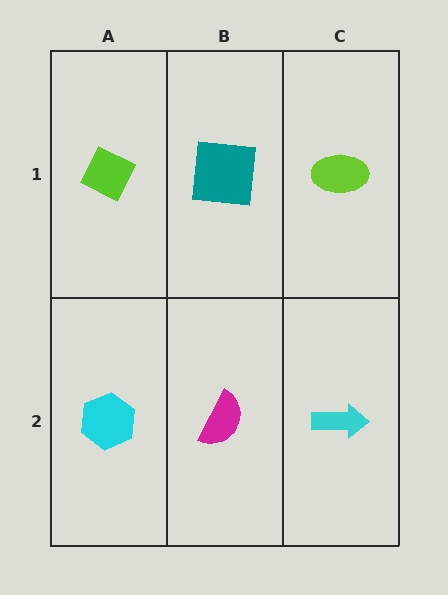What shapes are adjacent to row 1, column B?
A magenta semicircle (row 2, column B), a lime diamond (row 1, column A), a lime ellipse (row 1, column C).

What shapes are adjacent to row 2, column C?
A lime ellipse (row 1, column C), a magenta semicircle (row 2, column B).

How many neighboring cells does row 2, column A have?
2.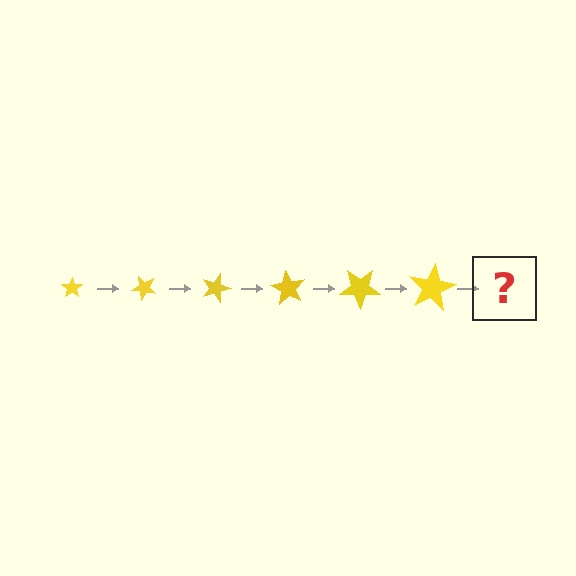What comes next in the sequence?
The next element should be a star, larger than the previous one and rotated 270 degrees from the start.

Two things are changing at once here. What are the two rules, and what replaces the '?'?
The two rules are that the star grows larger each step and it rotates 45 degrees each step. The '?' should be a star, larger than the previous one and rotated 270 degrees from the start.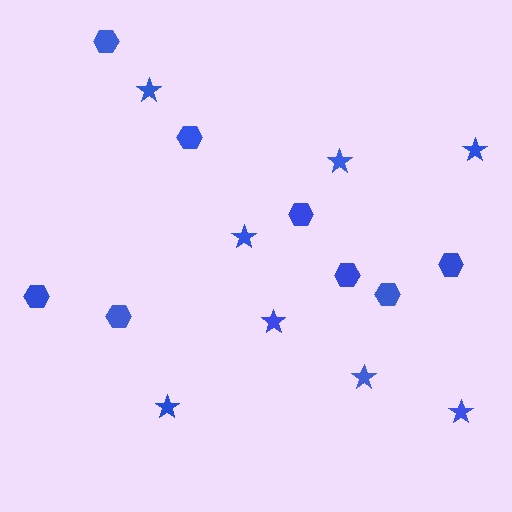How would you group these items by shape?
There are 2 groups: one group of stars (8) and one group of hexagons (8).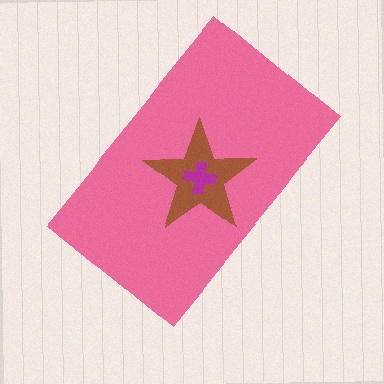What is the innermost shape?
The magenta cross.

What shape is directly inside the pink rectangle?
The brown star.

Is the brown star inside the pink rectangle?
Yes.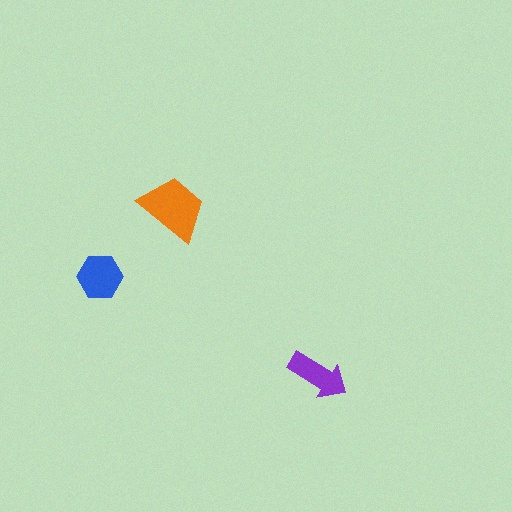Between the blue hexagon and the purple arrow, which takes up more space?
The blue hexagon.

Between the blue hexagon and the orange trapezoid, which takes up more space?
The orange trapezoid.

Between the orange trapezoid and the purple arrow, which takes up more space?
The orange trapezoid.